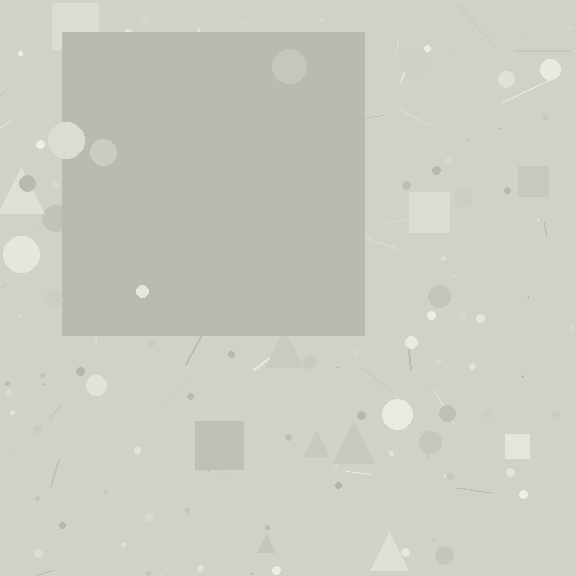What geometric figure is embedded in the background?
A square is embedded in the background.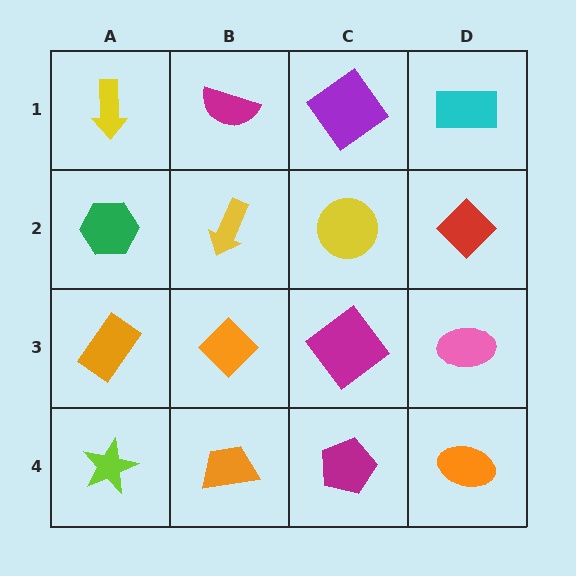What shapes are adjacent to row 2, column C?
A purple diamond (row 1, column C), a magenta diamond (row 3, column C), a yellow arrow (row 2, column B), a red diamond (row 2, column D).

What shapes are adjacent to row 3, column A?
A green hexagon (row 2, column A), a lime star (row 4, column A), an orange diamond (row 3, column B).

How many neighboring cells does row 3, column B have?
4.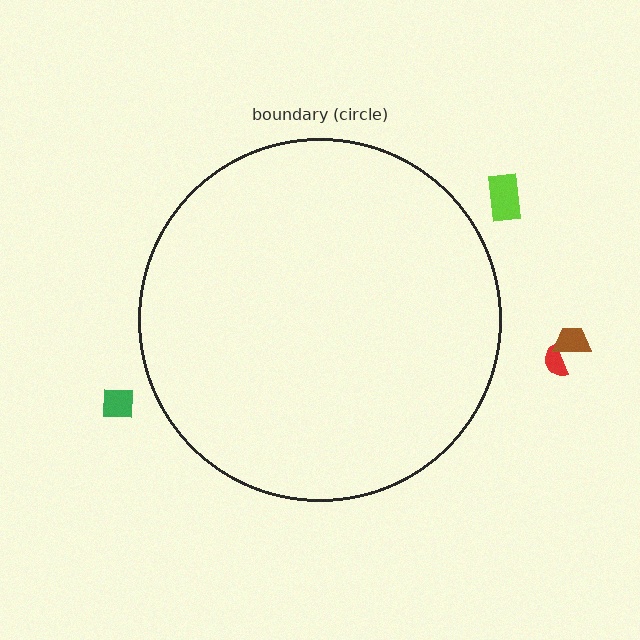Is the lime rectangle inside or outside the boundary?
Outside.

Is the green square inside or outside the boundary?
Outside.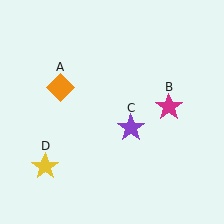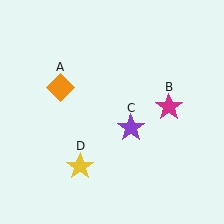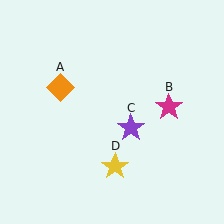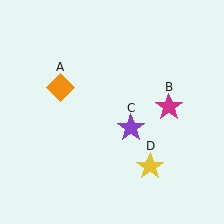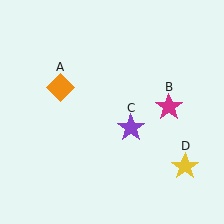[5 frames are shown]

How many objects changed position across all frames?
1 object changed position: yellow star (object D).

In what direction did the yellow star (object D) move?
The yellow star (object D) moved right.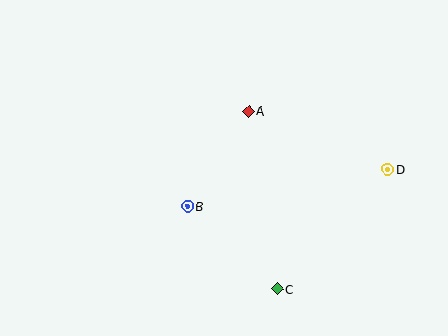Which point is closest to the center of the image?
Point B at (188, 206) is closest to the center.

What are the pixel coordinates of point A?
Point A is at (249, 111).